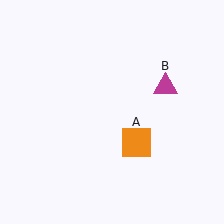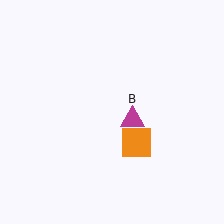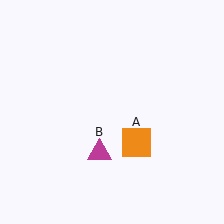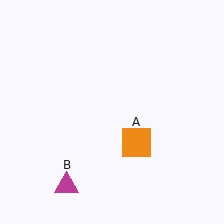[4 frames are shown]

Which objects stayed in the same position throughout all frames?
Orange square (object A) remained stationary.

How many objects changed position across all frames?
1 object changed position: magenta triangle (object B).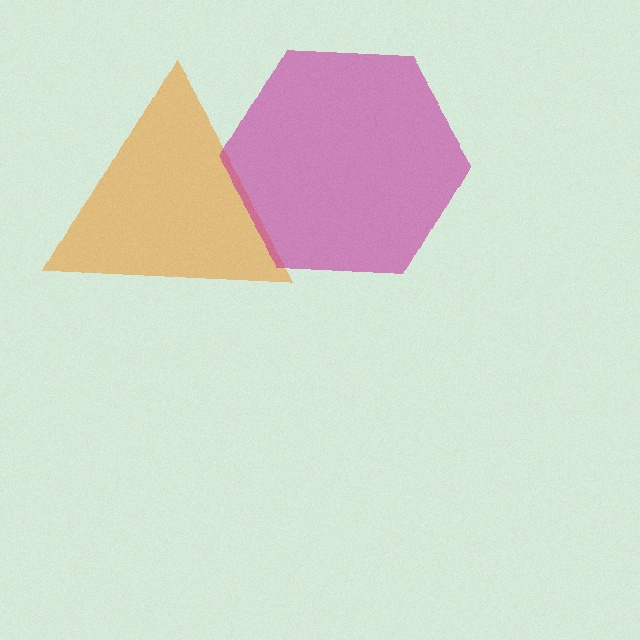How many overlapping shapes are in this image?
There are 2 overlapping shapes in the image.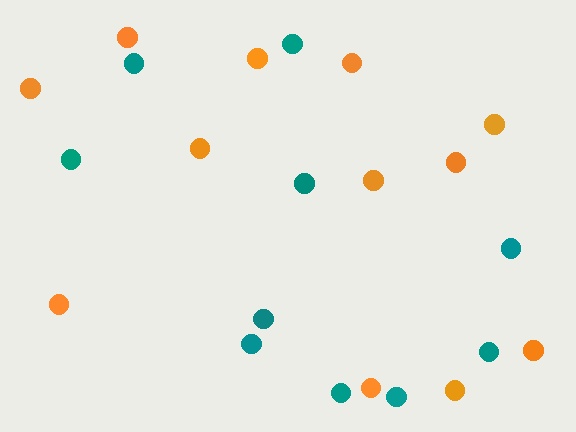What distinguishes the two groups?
There are 2 groups: one group of teal circles (10) and one group of orange circles (12).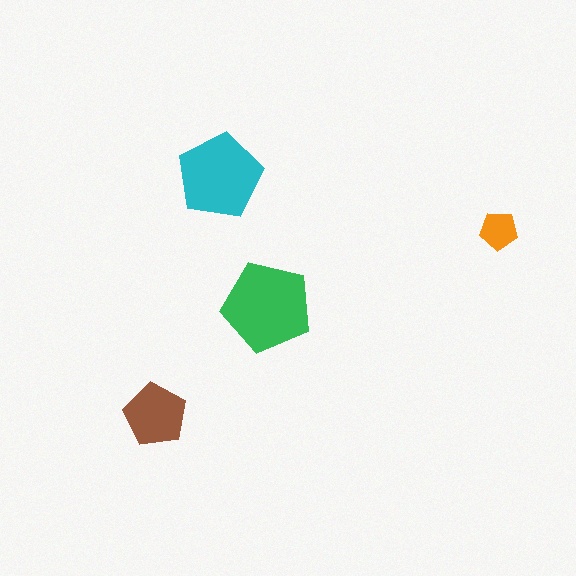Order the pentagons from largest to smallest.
the green one, the cyan one, the brown one, the orange one.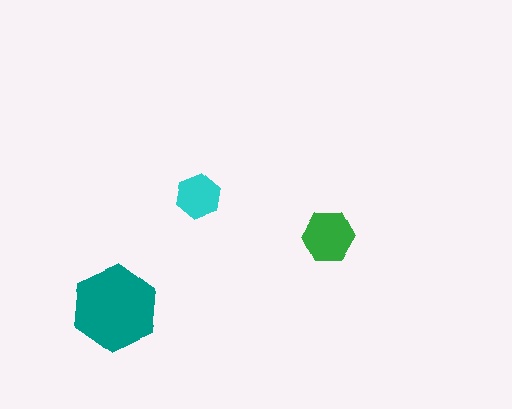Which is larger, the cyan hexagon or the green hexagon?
The green one.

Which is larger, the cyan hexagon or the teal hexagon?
The teal one.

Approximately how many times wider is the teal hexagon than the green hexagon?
About 1.5 times wider.